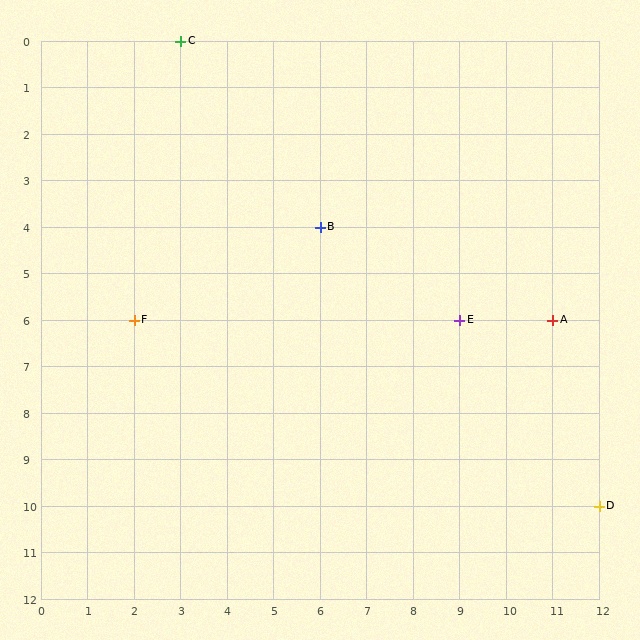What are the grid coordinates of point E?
Point E is at grid coordinates (9, 6).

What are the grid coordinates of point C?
Point C is at grid coordinates (3, 0).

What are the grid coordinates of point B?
Point B is at grid coordinates (6, 4).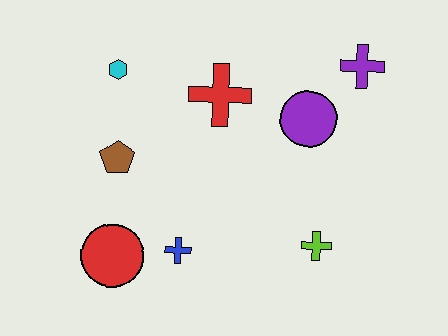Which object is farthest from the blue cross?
The purple cross is farthest from the blue cross.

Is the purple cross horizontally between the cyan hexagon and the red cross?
No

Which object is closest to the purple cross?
The purple circle is closest to the purple cross.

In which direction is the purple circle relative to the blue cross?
The purple circle is above the blue cross.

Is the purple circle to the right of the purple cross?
No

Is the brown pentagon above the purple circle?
No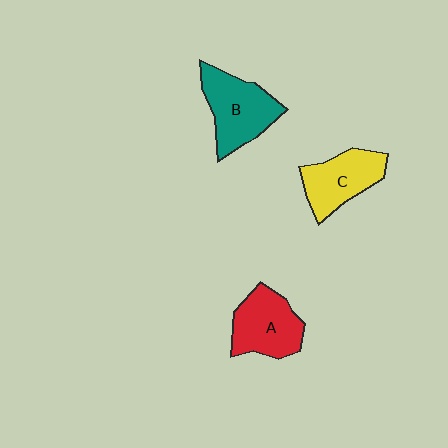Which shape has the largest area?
Shape B (teal).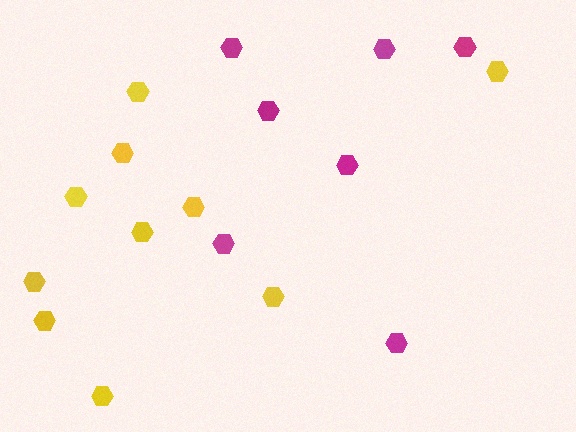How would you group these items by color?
There are 2 groups: one group of magenta hexagons (7) and one group of yellow hexagons (10).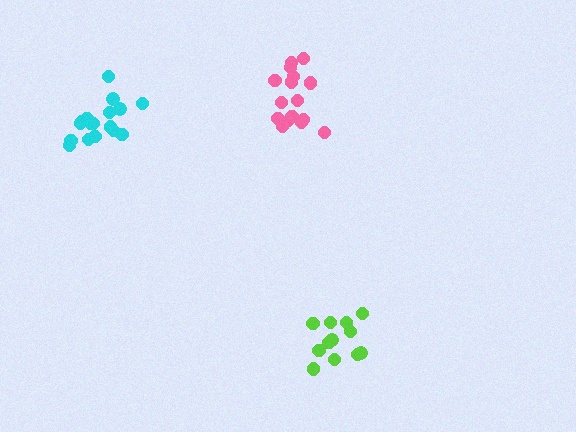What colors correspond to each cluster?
The clusters are colored: pink, cyan, lime.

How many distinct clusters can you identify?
There are 3 distinct clusters.